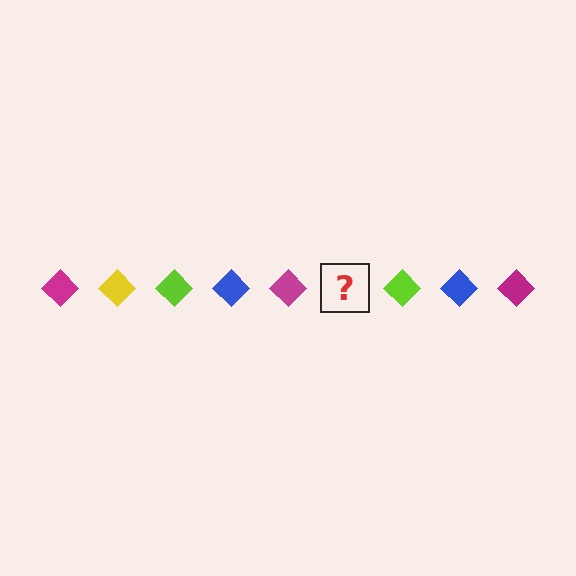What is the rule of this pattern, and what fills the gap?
The rule is that the pattern cycles through magenta, yellow, lime, blue diamonds. The gap should be filled with a yellow diamond.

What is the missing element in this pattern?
The missing element is a yellow diamond.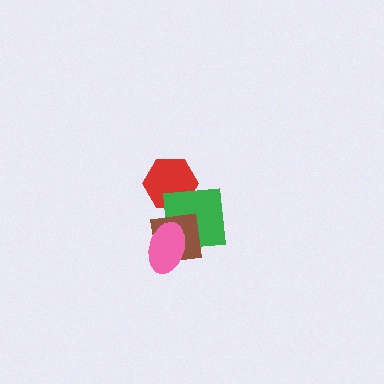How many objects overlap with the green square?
3 objects overlap with the green square.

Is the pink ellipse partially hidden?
No, no other shape covers it.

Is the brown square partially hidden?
Yes, it is partially covered by another shape.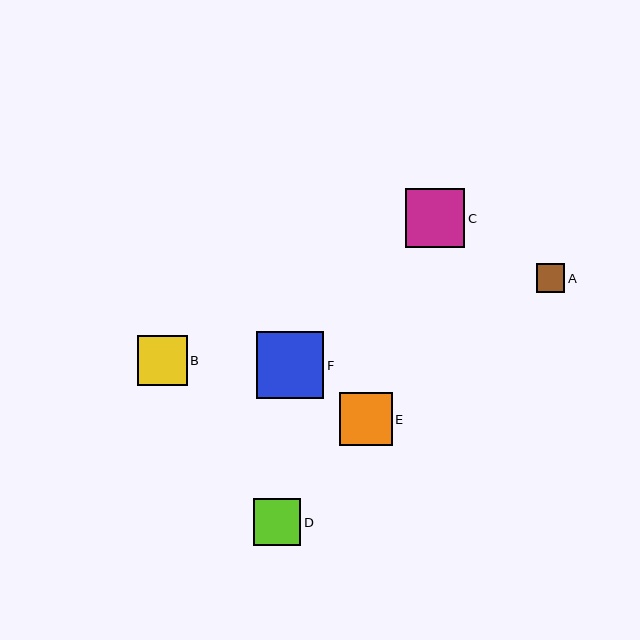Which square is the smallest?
Square A is the smallest with a size of approximately 29 pixels.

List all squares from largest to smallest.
From largest to smallest: F, C, E, B, D, A.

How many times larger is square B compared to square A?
Square B is approximately 1.7 times the size of square A.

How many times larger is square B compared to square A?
Square B is approximately 1.7 times the size of square A.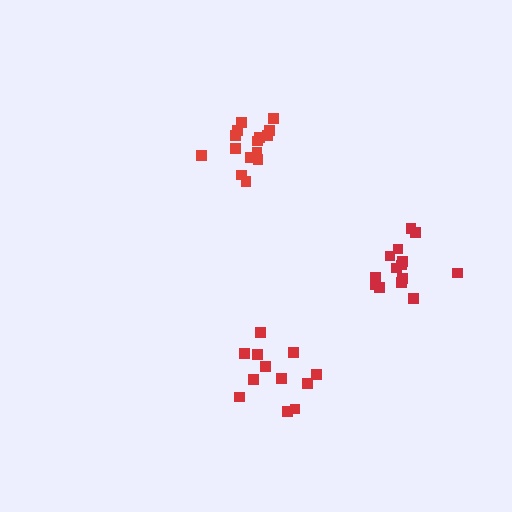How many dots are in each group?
Group 1: 15 dots, Group 2: 12 dots, Group 3: 14 dots (41 total).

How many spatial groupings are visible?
There are 3 spatial groupings.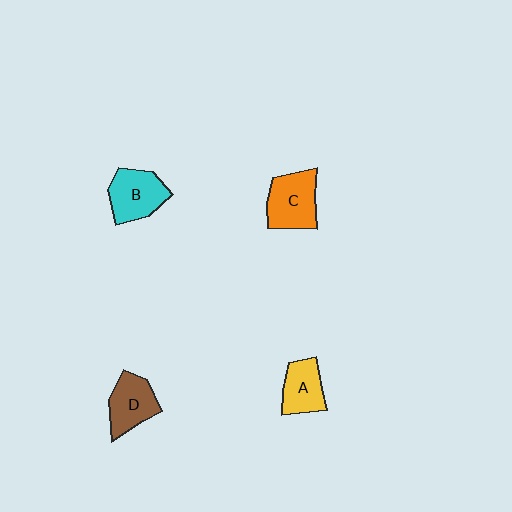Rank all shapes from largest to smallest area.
From largest to smallest: C (orange), B (cyan), D (brown), A (yellow).